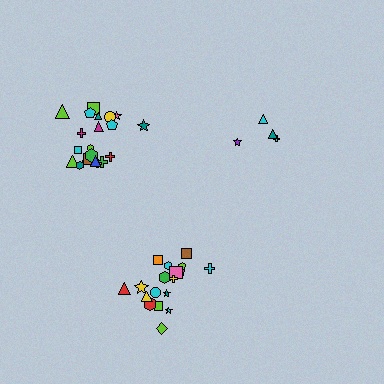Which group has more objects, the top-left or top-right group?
The top-left group.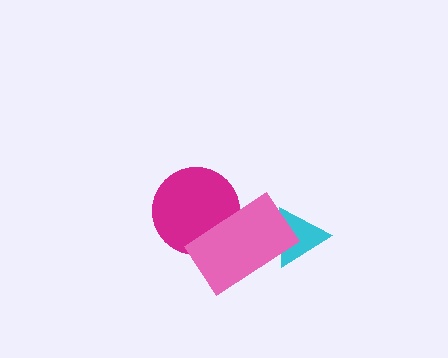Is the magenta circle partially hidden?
Yes, it is partially covered by another shape.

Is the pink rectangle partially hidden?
No, no other shape covers it.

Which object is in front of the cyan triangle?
The pink rectangle is in front of the cyan triangle.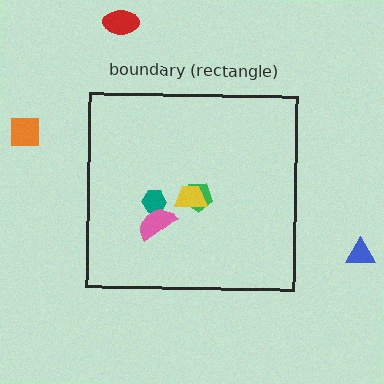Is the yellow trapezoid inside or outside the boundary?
Inside.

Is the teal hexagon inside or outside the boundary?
Inside.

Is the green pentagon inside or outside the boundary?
Inside.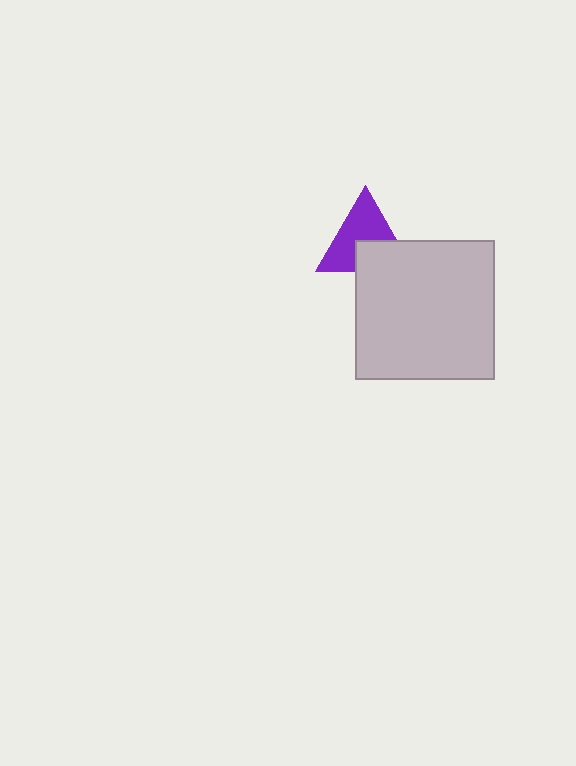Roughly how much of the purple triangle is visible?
About half of it is visible (roughly 63%).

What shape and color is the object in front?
The object in front is a light gray square.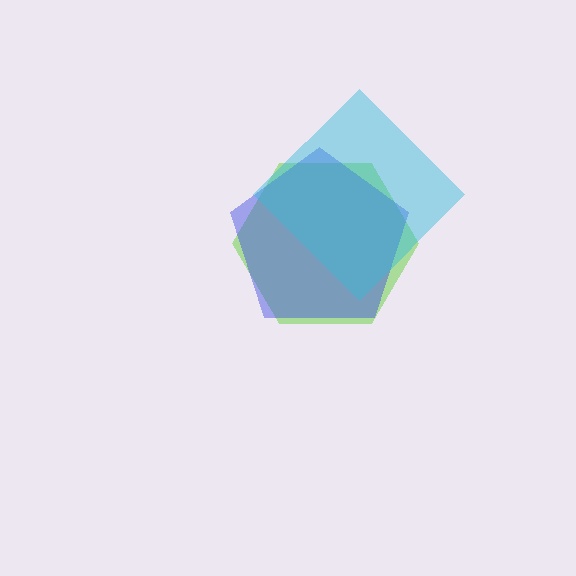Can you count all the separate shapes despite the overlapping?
Yes, there are 3 separate shapes.